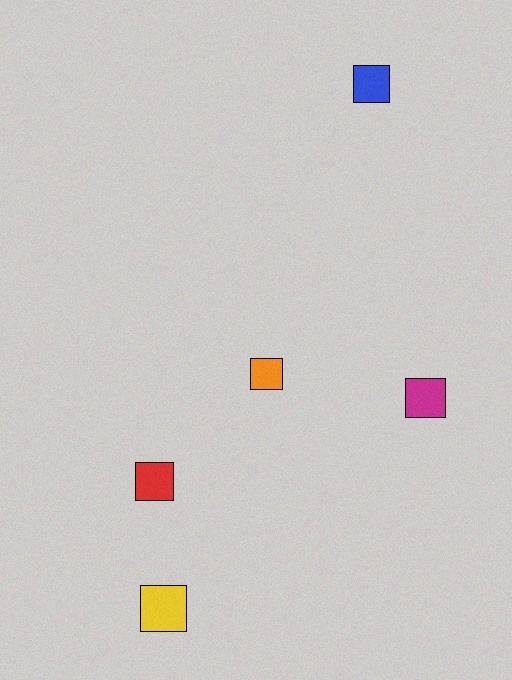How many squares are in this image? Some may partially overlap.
There are 5 squares.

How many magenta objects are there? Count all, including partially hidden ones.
There is 1 magenta object.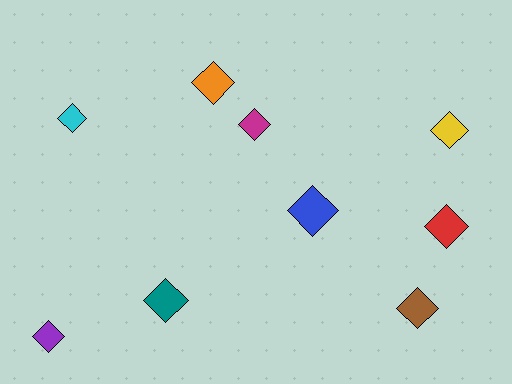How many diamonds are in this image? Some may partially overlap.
There are 9 diamonds.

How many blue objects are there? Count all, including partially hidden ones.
There is 1 blue object.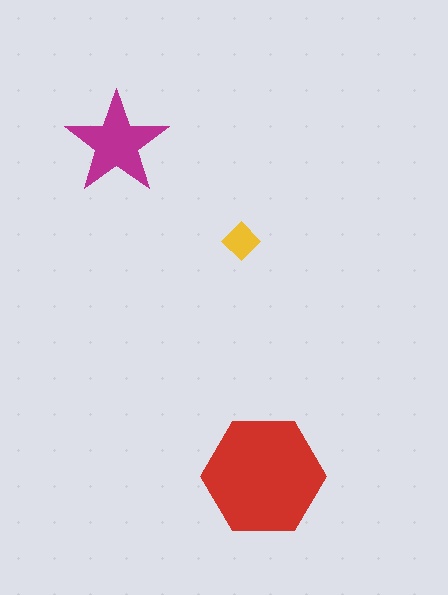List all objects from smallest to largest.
The yellow diamond, the magenta star, the red hexagon.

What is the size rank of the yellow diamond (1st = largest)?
3rd.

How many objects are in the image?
There are 3 objects in the image.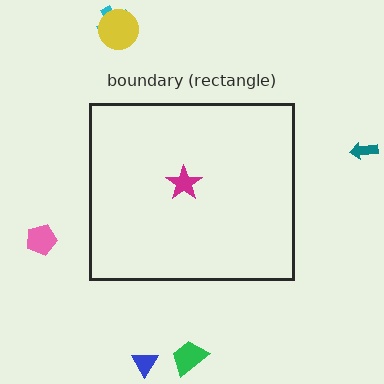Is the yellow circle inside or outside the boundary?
Outside.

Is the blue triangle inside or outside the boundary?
Outside.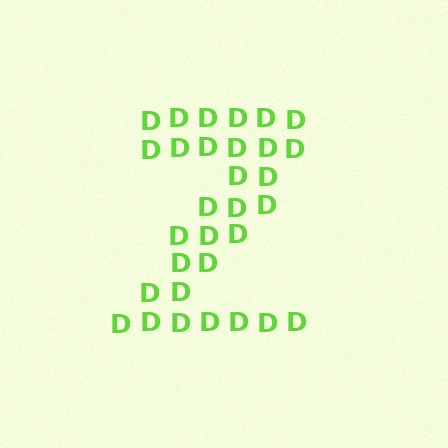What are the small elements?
The small elements are letter D's.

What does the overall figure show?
The overall figure shows the letter Z.